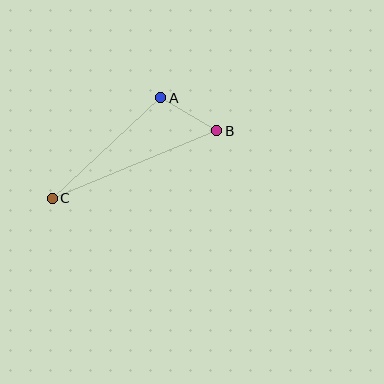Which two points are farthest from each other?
Points B and C are farthest from each other.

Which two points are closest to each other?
Points A and B are closest to each other.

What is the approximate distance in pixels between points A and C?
The distance between A and C is approximately 148 pixels.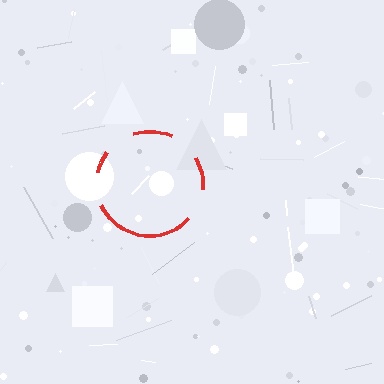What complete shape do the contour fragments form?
The contour fragments form a circle.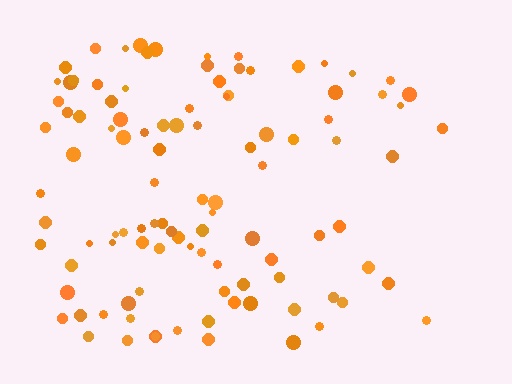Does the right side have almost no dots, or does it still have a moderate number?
Still a moderate number, just noticeably fewer than the left.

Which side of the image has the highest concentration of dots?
The left.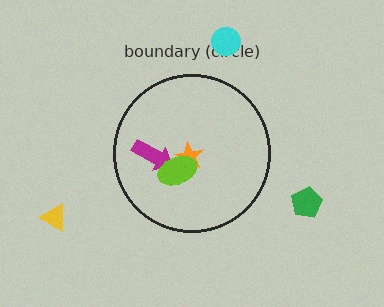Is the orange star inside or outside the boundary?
Inside.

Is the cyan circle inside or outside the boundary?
Outside.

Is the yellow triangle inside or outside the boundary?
Outside.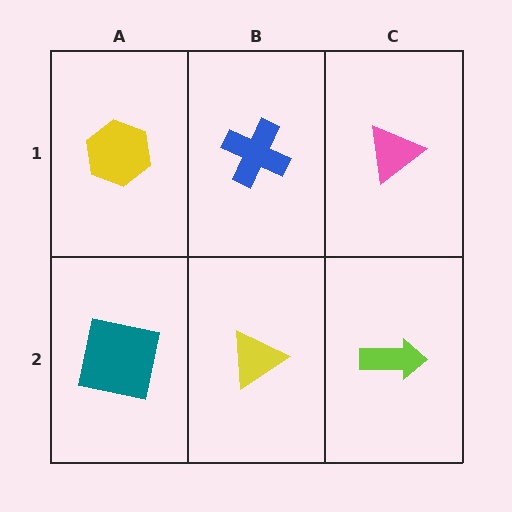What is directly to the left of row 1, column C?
A blue cross.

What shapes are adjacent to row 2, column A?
A yellow hexagon (row 1, column A), a yellow triangle (row 2, column B).